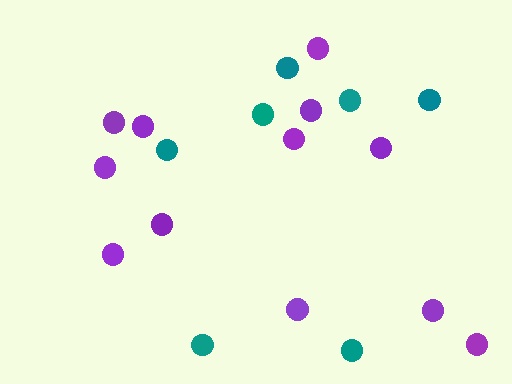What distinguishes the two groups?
There are 2 groups: one group of purple circles (12) and one group of teal circles (7).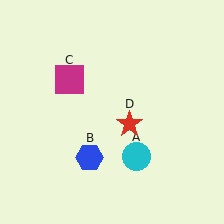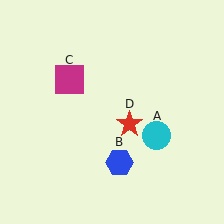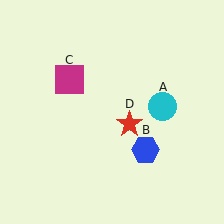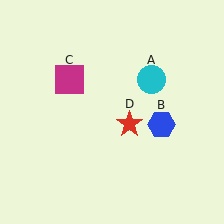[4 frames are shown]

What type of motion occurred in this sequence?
The cyan circle (object A), blue hexagon (object B) rotated counterclockwise around the center of the scene.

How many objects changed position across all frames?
2 objects changed position: cyan circle (object A), blue hexagon (object B).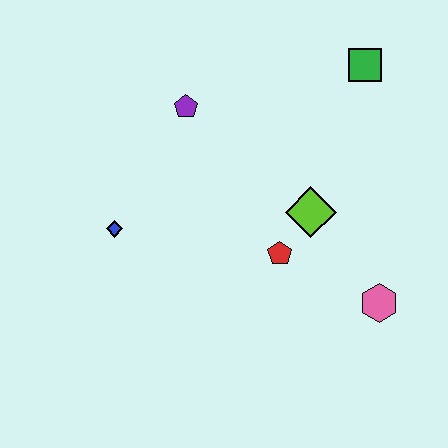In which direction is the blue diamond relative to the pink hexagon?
The blue diamond is to the left of the pink hexagon.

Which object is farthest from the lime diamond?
The blue diamond is farthest from the lime diamond.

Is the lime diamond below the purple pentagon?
Yes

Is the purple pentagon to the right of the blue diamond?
Yes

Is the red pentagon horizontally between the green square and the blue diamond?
Yes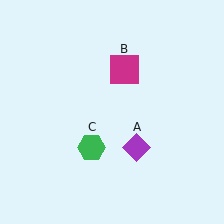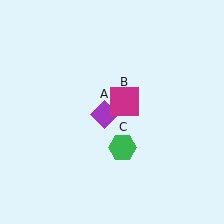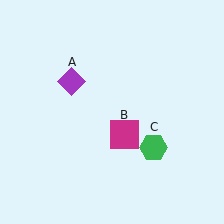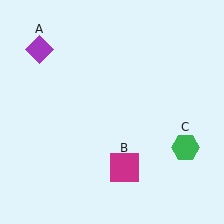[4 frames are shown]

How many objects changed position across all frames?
3 objects changed position: purple diamond (object A), magenta square (object B), green hexagon (object C).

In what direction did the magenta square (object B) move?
The magenta square (object B) moved down.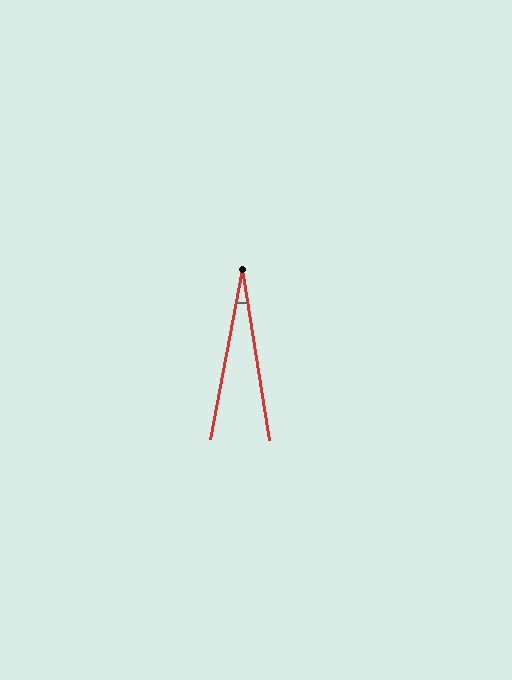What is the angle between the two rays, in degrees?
Approximately 19 degrees.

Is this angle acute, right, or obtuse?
It is acute.